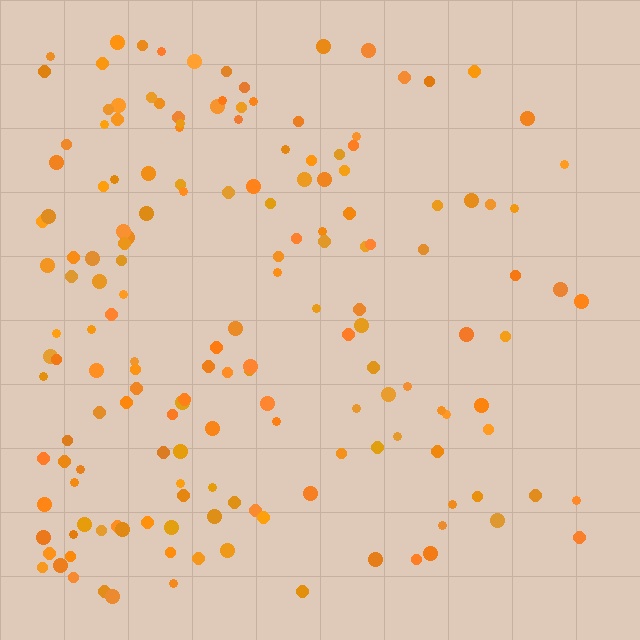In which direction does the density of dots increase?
From right to left, with the left side densest.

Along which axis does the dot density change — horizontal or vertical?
Horizontal.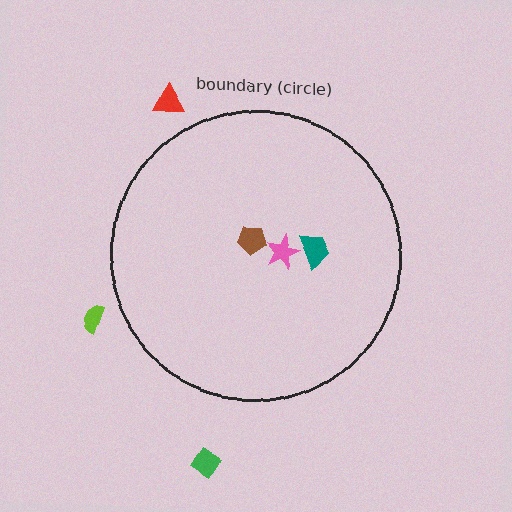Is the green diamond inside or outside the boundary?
Outside.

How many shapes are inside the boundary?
3 inside, 3 outside.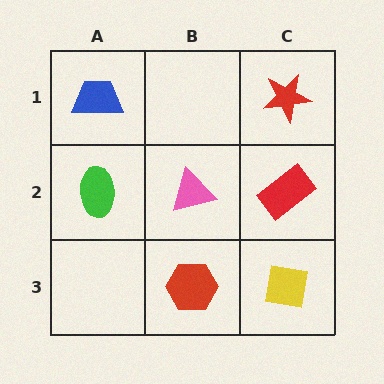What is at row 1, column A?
A blue trapezoid.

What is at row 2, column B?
A pink triangle.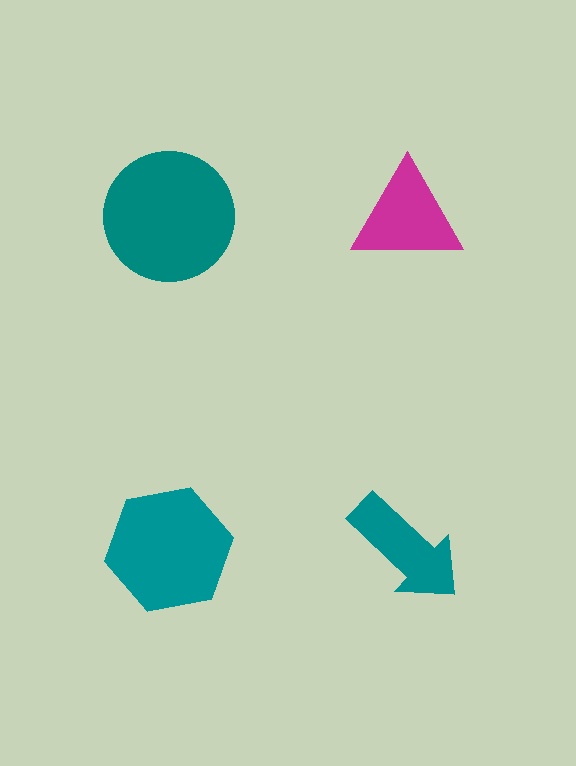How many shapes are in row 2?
2 shapes.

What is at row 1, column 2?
A magenta triangle.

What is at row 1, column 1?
A teal circle.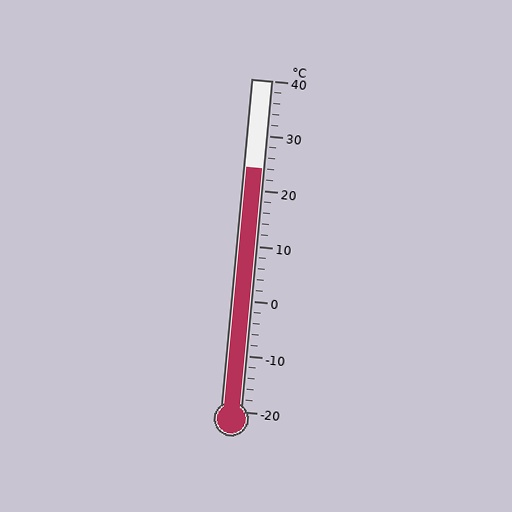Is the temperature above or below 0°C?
The temperature is above 0°C.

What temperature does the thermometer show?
The thermometer shows approximately 24°C.